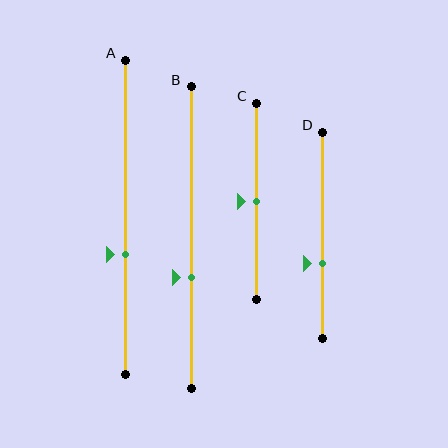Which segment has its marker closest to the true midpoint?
Segment C has its marker closest to the true midpoint.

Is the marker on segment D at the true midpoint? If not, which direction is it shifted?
No, the marker on segment D is shifted downward by about 14% of the segment length.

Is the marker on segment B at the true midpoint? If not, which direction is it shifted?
No, the marker on segment B is shifted downward by about 13% of the segment length.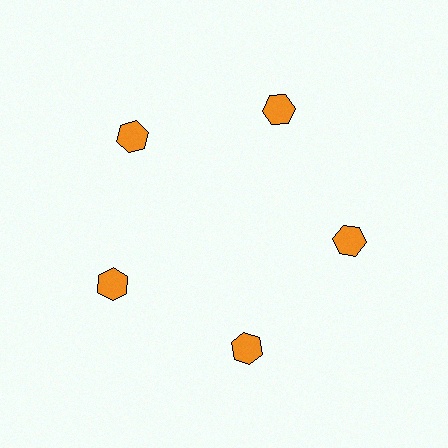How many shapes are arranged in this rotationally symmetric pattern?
There are 5 shapes, arranged in 5 groups of 1.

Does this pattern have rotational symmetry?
Yes, this pattern has 5-fold rotational symmetry. It looks the same after rotating 72 degrees around the center.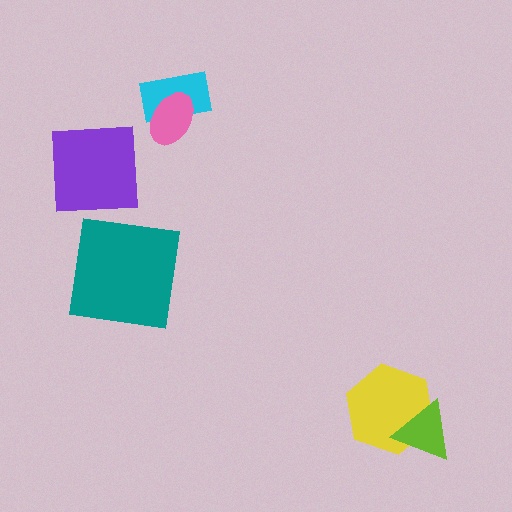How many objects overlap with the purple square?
0 objects overlap with the purple square.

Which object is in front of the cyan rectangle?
The pink ellipse is in front of the cyan rectangle.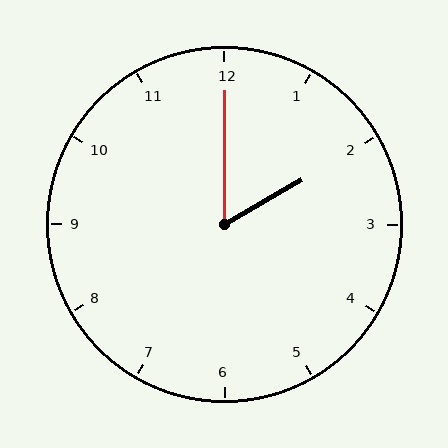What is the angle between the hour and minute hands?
Approximately 60 degrees.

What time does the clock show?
2:00.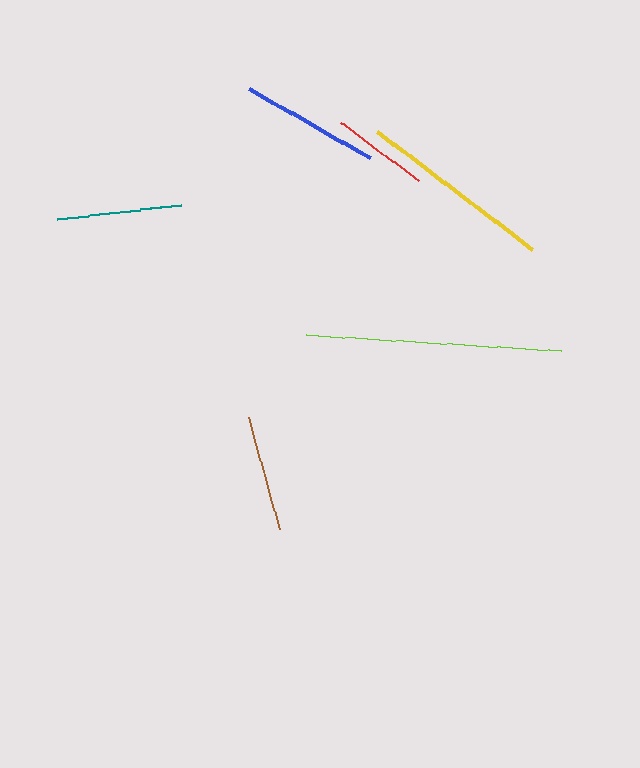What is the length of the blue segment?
The blue segment is approximately 138 pixels long.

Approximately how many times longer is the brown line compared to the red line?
The brown line is approximately 1.2 times the length of the red line.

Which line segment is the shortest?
The red line is the shortest at approximately 98 pixels.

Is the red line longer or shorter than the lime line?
The lime line is longer than the red line.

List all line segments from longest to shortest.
From longest to shortest: lime, yellow, blue, teal, brown, red.